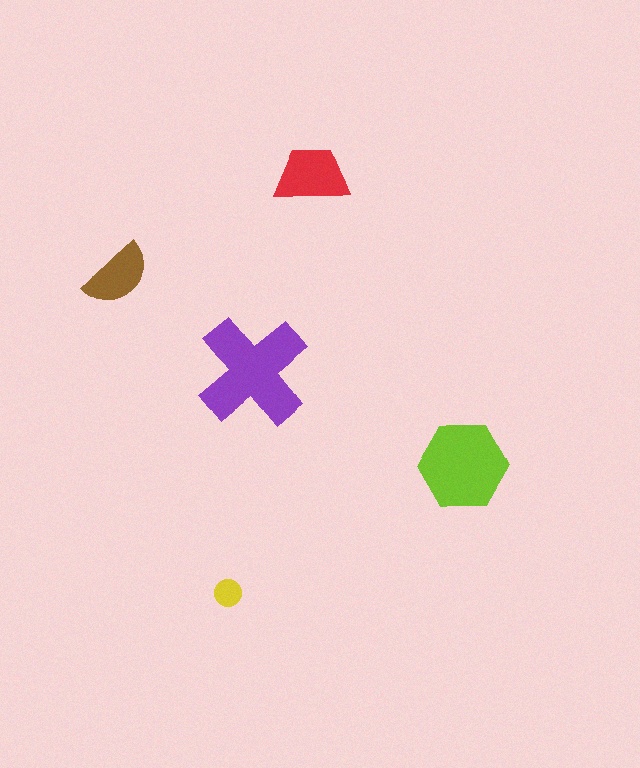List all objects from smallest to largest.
The yellow circle, the brown semicircle, the red trapezoid, the lime hexagon, the purple cross.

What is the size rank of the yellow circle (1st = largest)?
5th.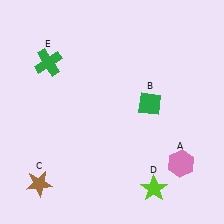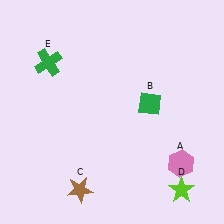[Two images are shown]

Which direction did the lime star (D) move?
The lime star (D) moved right.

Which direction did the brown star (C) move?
The brown star (C) moved right.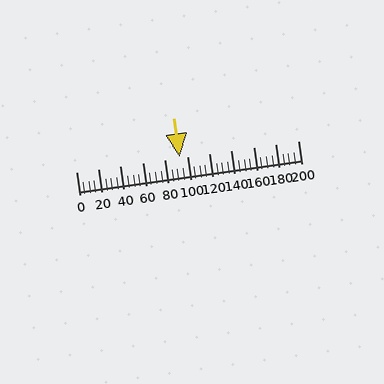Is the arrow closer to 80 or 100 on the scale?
The arrow is closer to 100.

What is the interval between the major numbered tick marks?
The major tick marks are spaced 20 units apart.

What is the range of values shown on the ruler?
The ruler shows values from 0 to 200.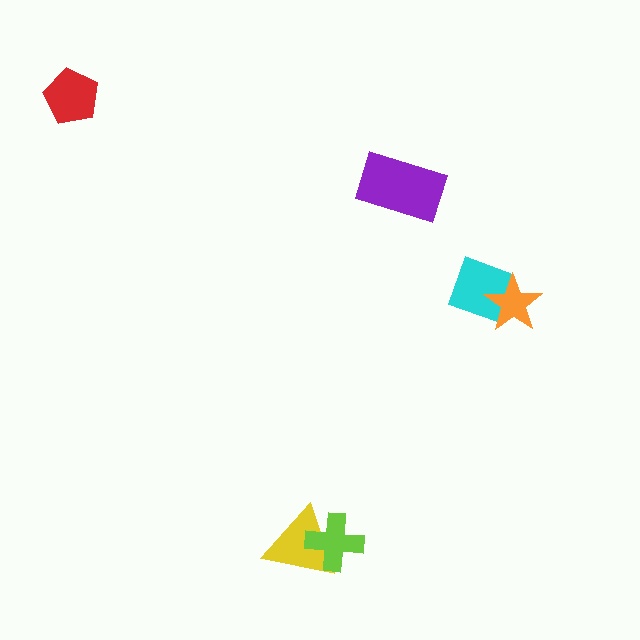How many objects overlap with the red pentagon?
0 objects overlap with the red pentagon.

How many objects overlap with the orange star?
1 object overlaps with the orange star.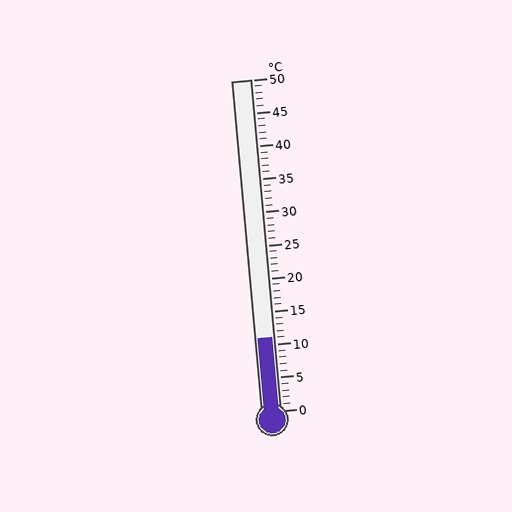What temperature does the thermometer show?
The thermometer shows approximately 11°C.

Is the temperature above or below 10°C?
The temperature is above 10°C.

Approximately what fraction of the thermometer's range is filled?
The thermometer is filled to approximately 20% of its range.